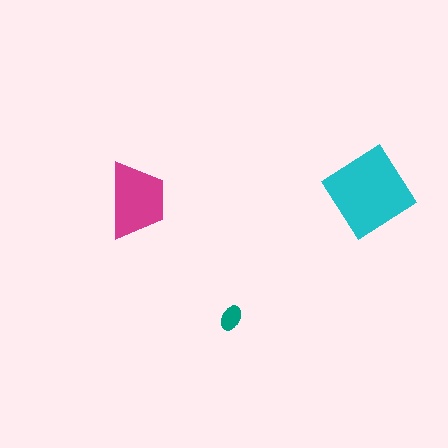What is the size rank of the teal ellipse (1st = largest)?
3rd.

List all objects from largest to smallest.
The cyan diamond, the magenta trapezoid, the teal ellipse.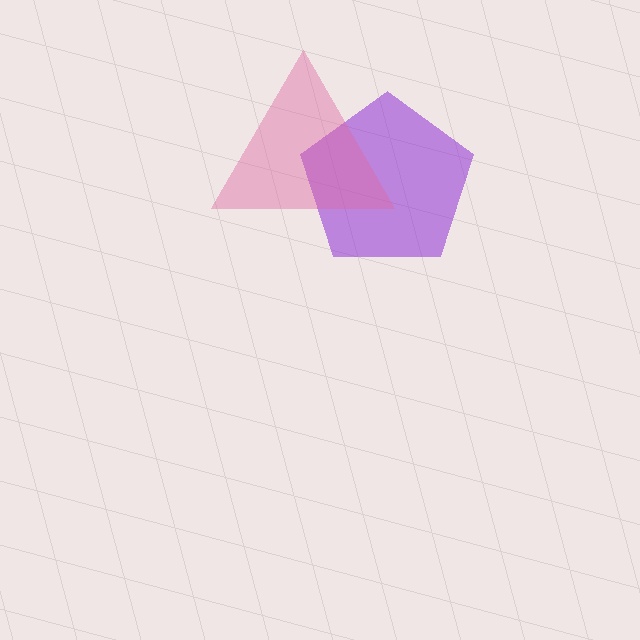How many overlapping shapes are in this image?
There are 2 overlapping shapes in the image.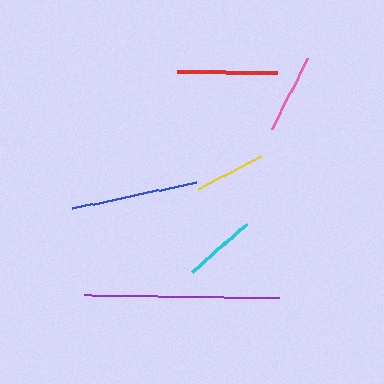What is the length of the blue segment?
The blue segment is approximately 127 pixels long.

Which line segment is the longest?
The purple line is the longest at approximately 195 pixels.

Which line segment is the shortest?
The yellow line is the shortest at approximately 71 pixels.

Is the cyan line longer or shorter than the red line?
The red line is longer than the cyan line.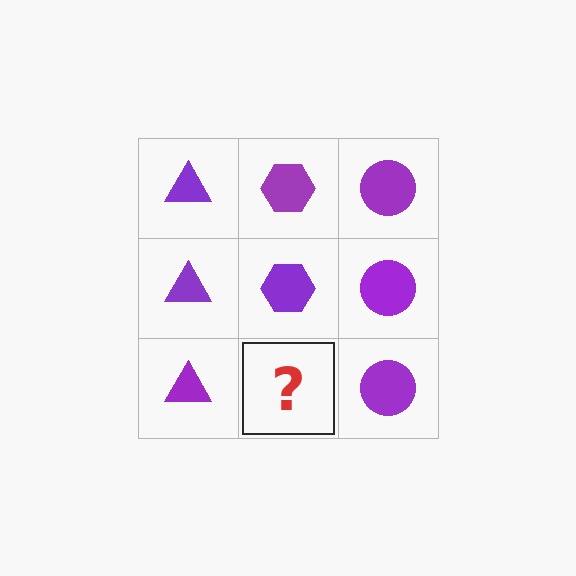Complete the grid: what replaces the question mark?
The question mark should be replaced with a purple hexagon.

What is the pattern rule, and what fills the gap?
The rule is that each column has a consistent shape. The gap should be filled with a purple hexagon.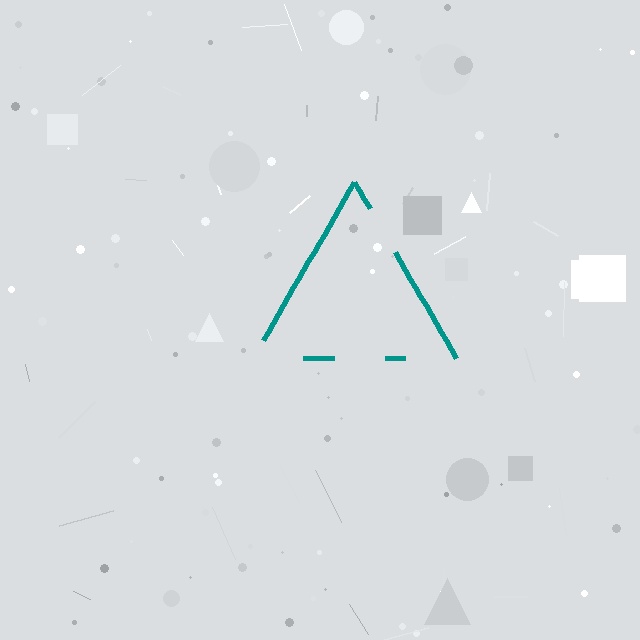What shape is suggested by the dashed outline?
The dashed outline suggests a triangle.